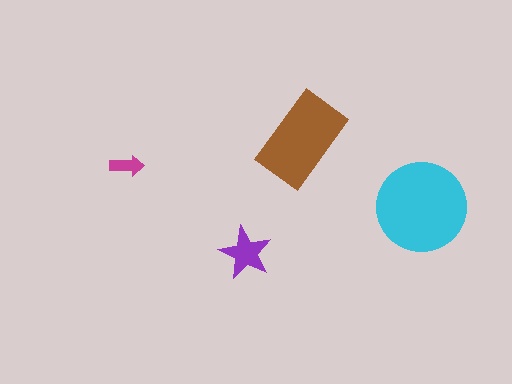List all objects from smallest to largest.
The magenta arrow, the purple star, the brown rectangle, the cyan circle.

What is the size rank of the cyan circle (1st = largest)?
1st.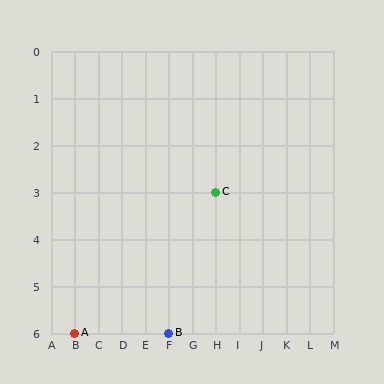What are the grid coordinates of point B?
Point B is at grid coordinates (F, 6).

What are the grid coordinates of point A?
Point A is at grid coordinates (B, 6).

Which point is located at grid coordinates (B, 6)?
Point A is at (B, 6).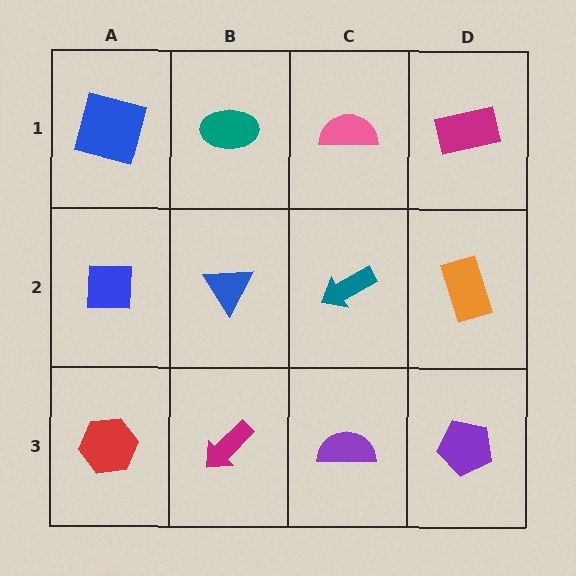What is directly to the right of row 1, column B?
A pink semicircle.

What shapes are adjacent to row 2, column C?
A pink semicircle (row 1, column C), a purple semicircle (row 3, column C), a blue triangle (row 2, column B), an orange rectangle (row 2, column D).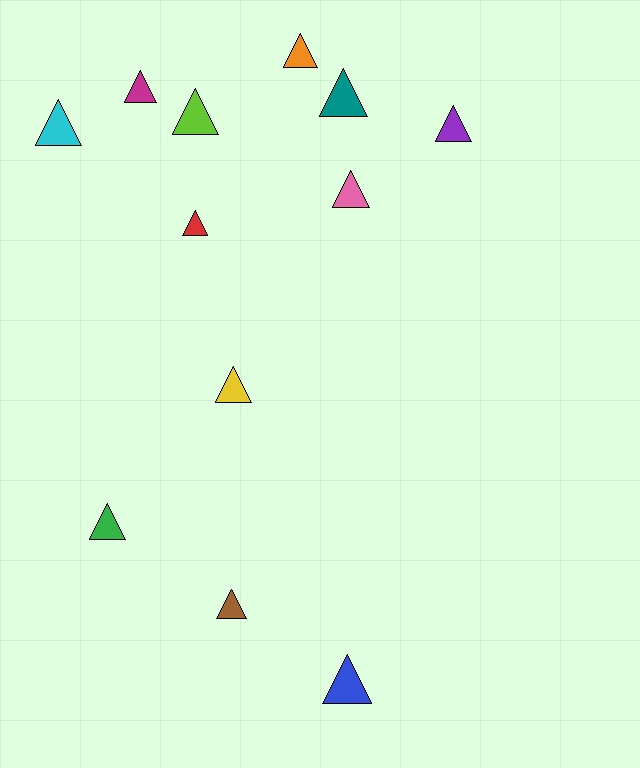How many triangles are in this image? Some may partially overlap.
There are 12 triangles.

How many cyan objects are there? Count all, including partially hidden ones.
There is 1 cyan object.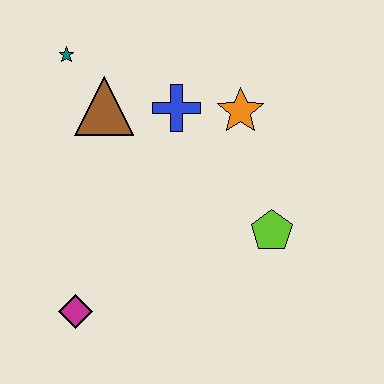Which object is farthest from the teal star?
The lime pentagon is farthest from the teal star.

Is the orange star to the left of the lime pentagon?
Yes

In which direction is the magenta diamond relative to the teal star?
The magenta diamond is below the teal star.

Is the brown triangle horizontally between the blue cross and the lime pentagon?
No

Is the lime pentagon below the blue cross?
Yes